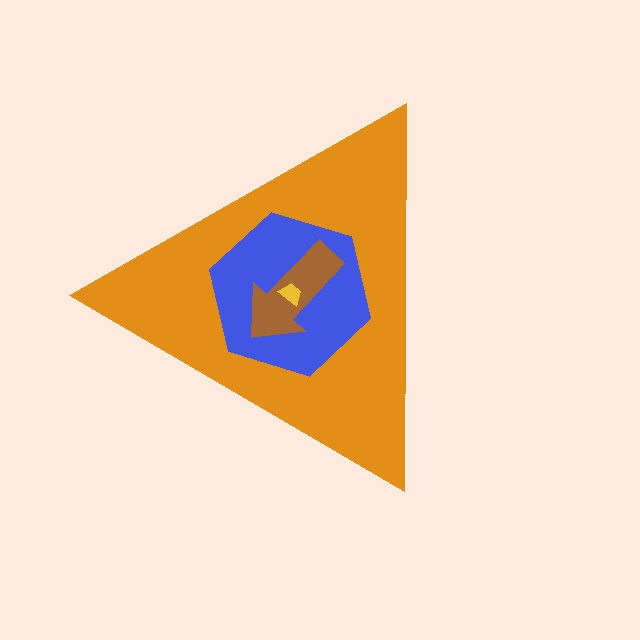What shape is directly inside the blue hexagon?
The brown arrow.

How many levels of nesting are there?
4.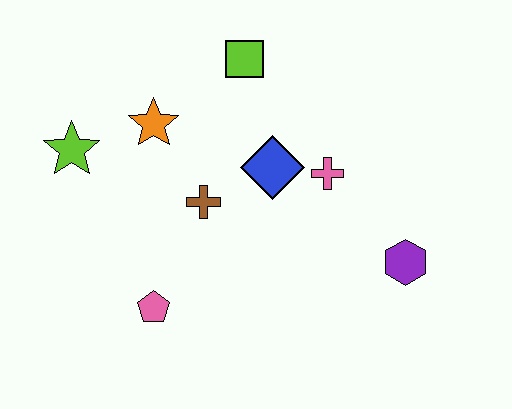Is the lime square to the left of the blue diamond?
Yes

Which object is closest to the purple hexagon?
The pink cross is closest to the purple hexagon.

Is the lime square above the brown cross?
Yes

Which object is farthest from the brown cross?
The purple hexagon is farthest from the brown cross.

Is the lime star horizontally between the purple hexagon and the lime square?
No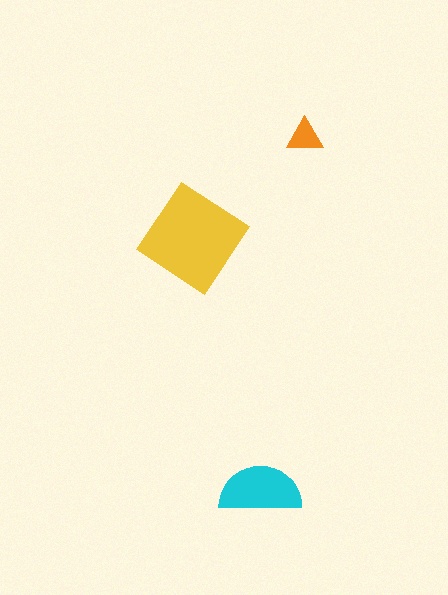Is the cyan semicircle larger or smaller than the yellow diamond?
Smaller.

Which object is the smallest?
The orange triangle.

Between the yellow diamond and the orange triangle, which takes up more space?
The yellow diamond.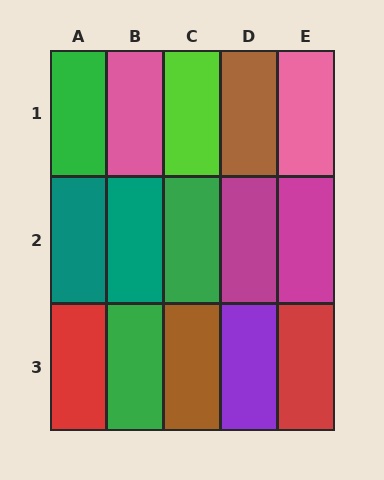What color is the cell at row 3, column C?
Brown.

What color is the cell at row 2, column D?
Magenta.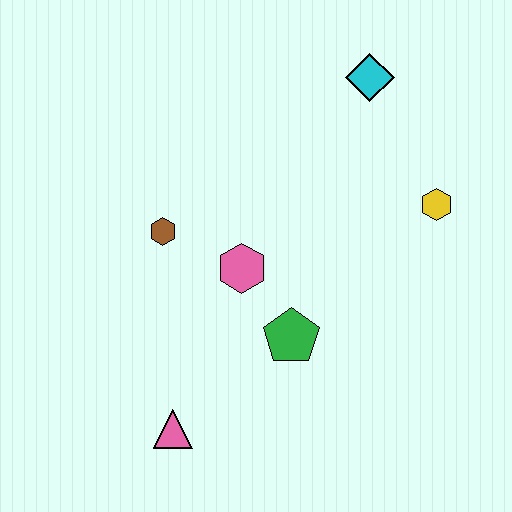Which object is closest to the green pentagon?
The pink hexagon is closest to the green pentagon.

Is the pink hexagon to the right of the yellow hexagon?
No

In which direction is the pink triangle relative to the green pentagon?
The pink triangle is to the left of the green pentagon.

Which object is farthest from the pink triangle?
The cyan diamond is farthest from the pink triangle.